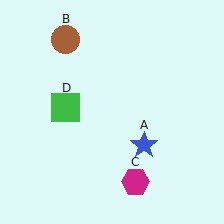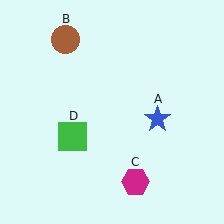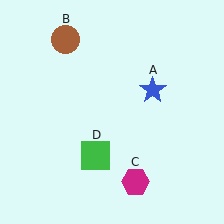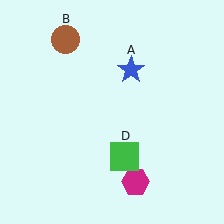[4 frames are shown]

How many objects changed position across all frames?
2 objects changed position: blue star (object A), green square (object D).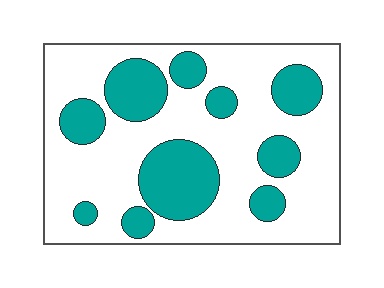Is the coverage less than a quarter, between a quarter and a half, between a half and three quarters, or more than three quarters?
Between a quarter and a half.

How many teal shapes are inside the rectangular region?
10.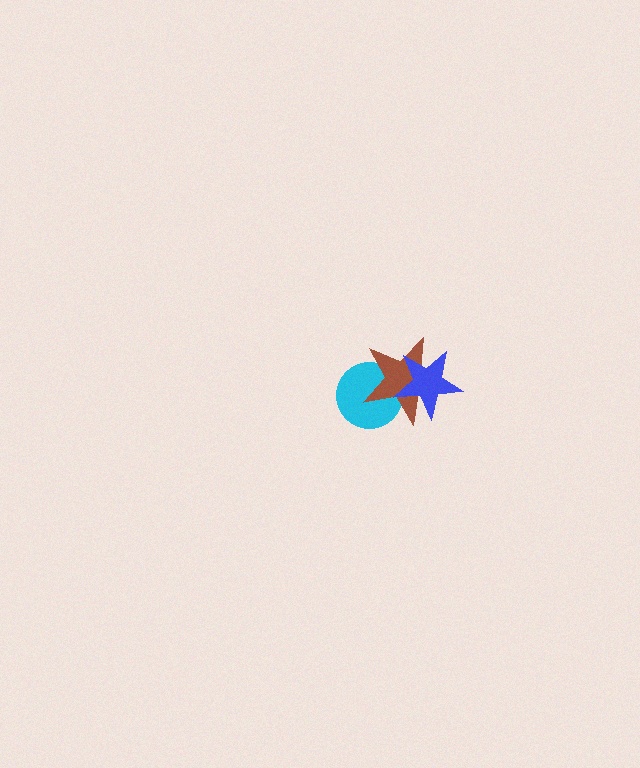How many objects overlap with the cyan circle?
2 objects overlap with the cyan circle.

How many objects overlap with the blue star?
2 objects overlap with the blue star.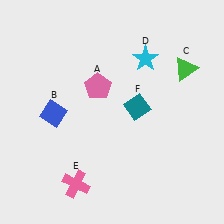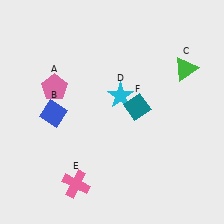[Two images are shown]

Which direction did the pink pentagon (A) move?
The pink pentagon (A) moved left.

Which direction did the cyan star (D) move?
The cyan star (D) moved down.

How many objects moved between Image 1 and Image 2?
2 objects moved between the two images.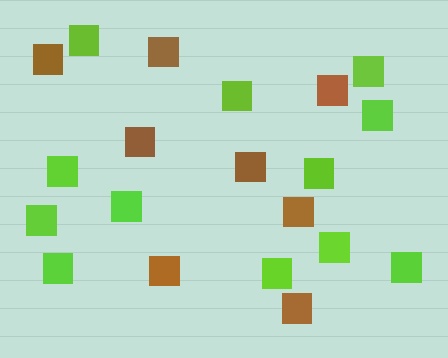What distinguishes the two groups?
There are 2 groups: one group of brown squares (8) and one group of lime squares (12).